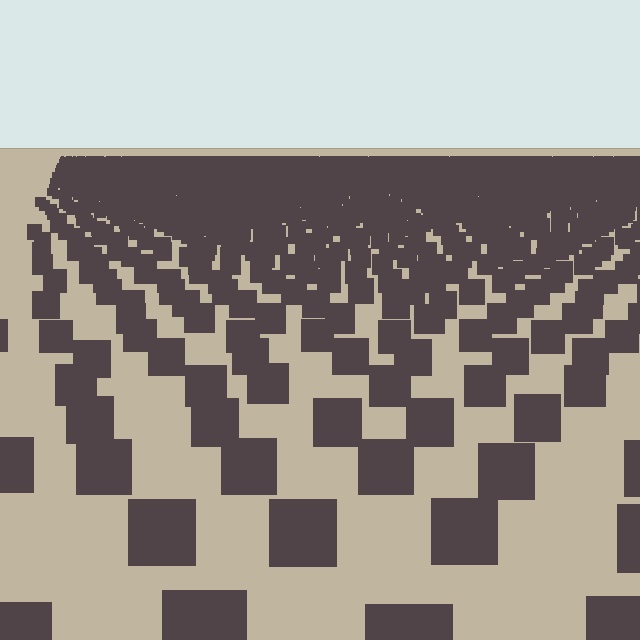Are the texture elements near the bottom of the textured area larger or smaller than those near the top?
Larger. Near the bottom, elements are closer to the viewer and appear at a bigger on-screen size.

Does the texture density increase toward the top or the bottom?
Density increases toward the top.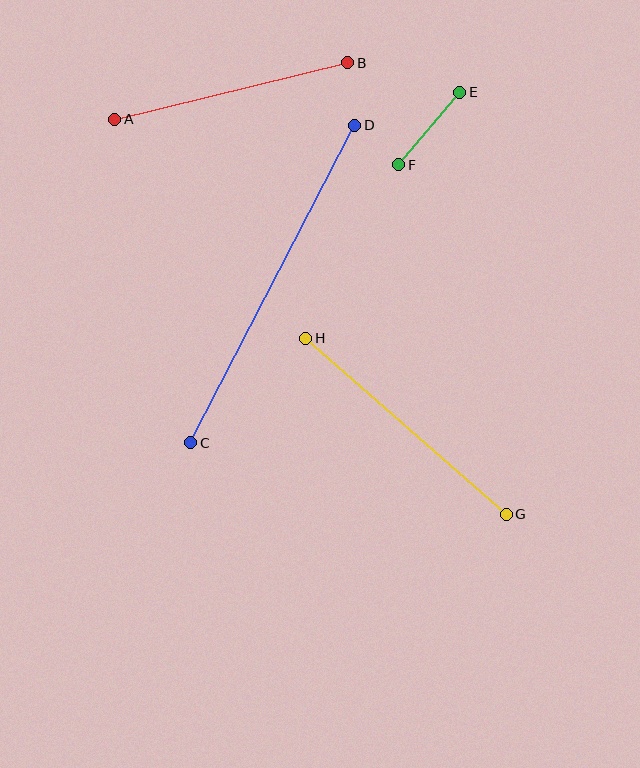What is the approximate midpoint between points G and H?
The midpoint is at approximately (406, 426) pixels.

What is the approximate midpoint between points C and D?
The midpoint is at approximately (273, 284) pixels.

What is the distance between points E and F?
The distance is approximately 95 pixels.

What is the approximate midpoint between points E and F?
The midpoint is at approximately (429, 128) pixels.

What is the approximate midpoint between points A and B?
The midpoint is at approximately (231, 91) pixels.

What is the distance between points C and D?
The distance is approximately 357 pixels.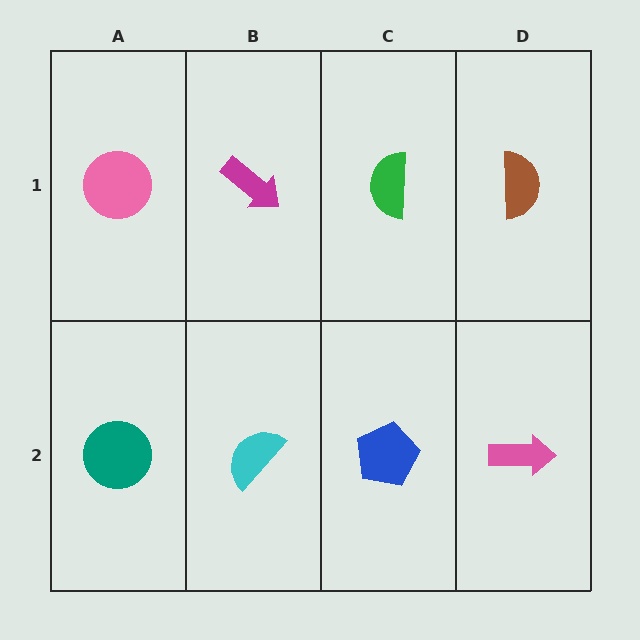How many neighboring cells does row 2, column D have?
2.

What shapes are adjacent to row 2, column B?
A magenta arrow (row 1, column B), a teal circle (row 2, column A), a blue pentagon (row 2, column C).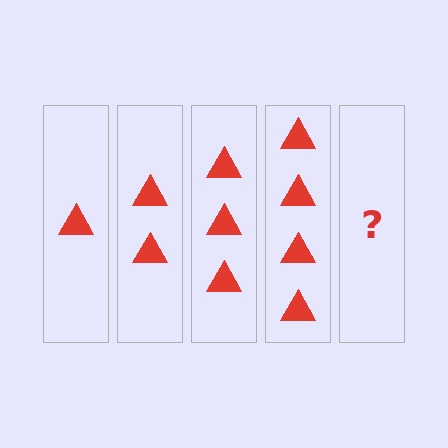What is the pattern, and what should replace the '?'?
The pattern is that each step adds one more triangle. The '?' should be 5 triangles.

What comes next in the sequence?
The next element should be 5 triangles.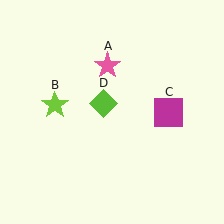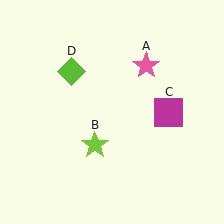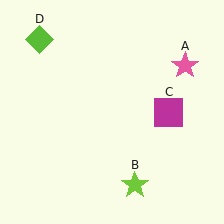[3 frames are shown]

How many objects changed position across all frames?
3 objects changed position: pink star (object A), lime star (object B), lime diamond (object D).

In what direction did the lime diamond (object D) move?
The lime diamond (object D) moved up and to the left.